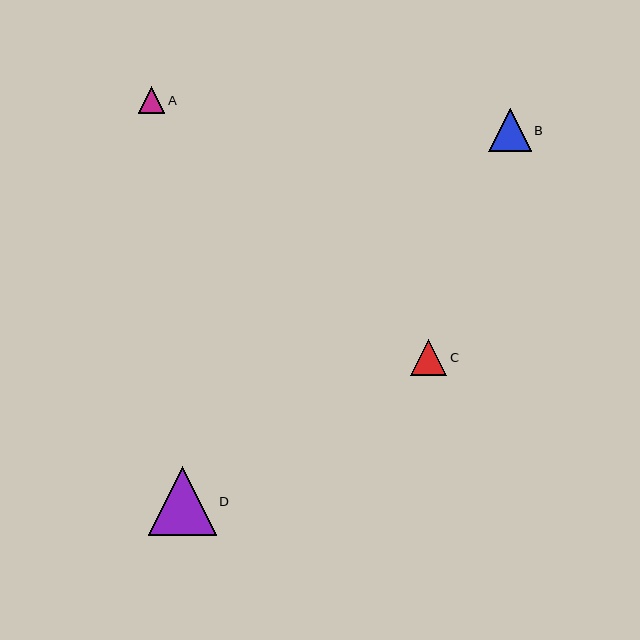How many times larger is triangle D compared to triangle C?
Triangle D is approximately 1.9 times the size of triangle C.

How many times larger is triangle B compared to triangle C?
Triangle B is approximately 1.2 times the size of triangle C.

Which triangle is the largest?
Triangle D is the largest with a size of approximately 68 pixels.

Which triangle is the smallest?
Triangle A is the smallest with a size of approximately 27 pixels.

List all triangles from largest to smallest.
From largest to smallest: D, B, C, A.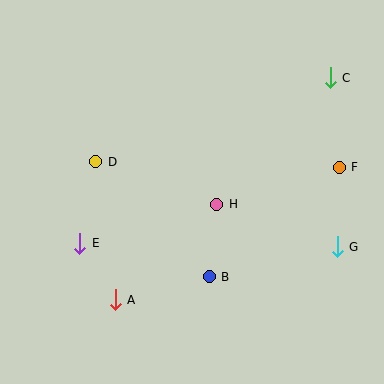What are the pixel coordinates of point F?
Point F is at (339, 167).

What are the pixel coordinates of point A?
Point A is at (115, 300).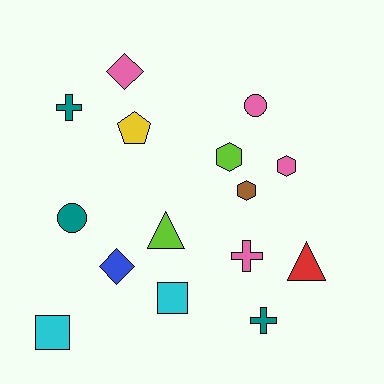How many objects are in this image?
There are 15 objects.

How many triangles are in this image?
There are 2 triangles.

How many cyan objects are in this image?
There are 2 cyan objects.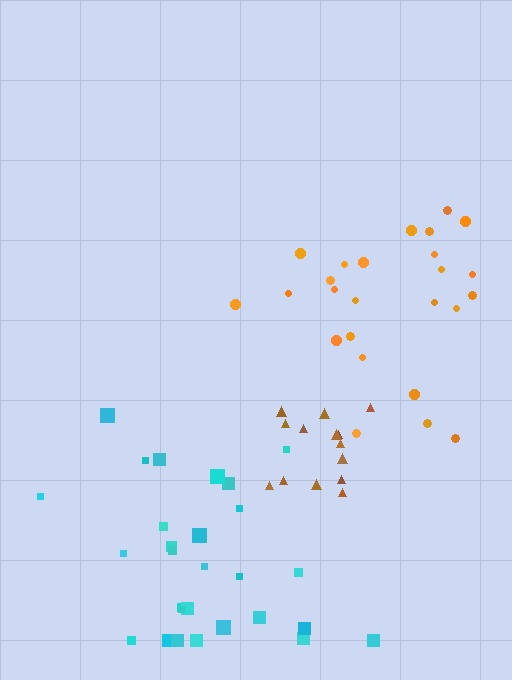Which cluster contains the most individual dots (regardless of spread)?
Cyan (28).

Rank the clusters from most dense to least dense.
brown, orange, cyan.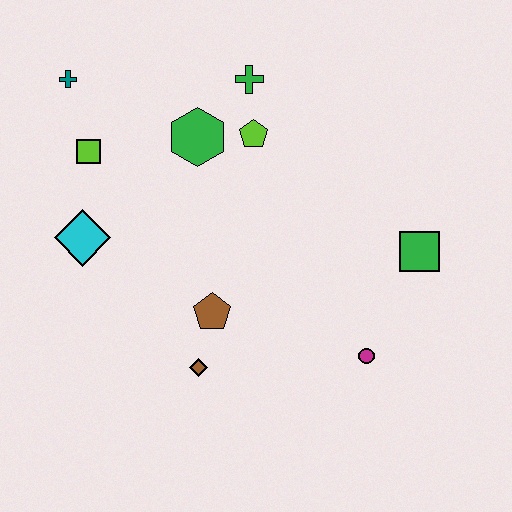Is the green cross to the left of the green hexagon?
No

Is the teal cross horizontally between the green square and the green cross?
No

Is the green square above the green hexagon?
No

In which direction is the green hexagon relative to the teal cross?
The green hexagon is to the right of the teal cross.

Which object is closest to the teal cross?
The lime square is closest to the teal cross.